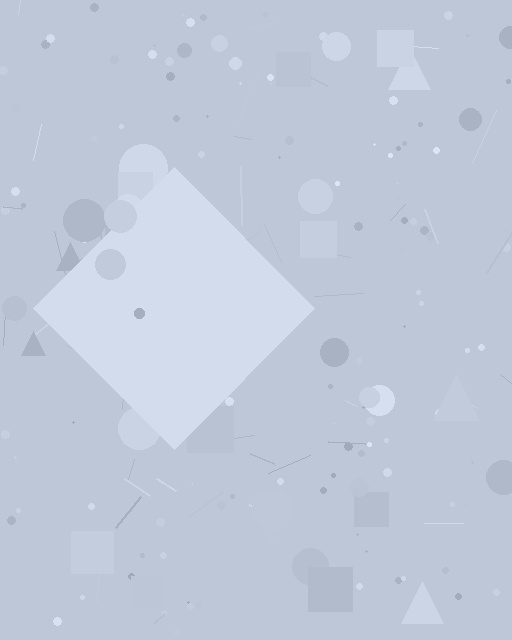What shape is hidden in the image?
A diamond is hidden in the image.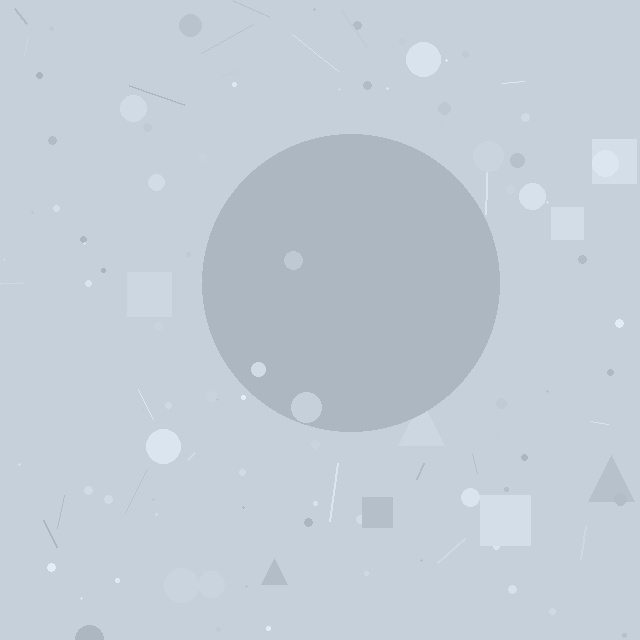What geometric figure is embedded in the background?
A circle is embedded in the background.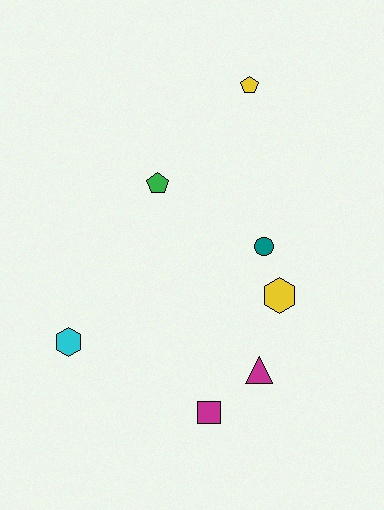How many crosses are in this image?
There are no crosses.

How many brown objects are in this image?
There are no brown objects.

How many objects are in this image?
There are 7 objects.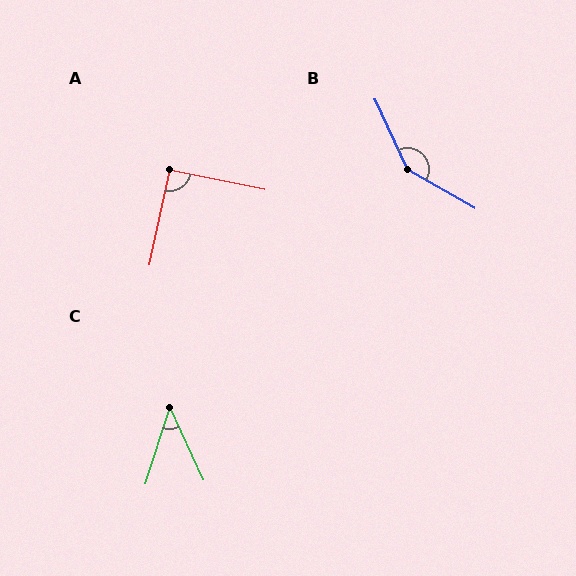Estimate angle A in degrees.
Approximately 91 degrees.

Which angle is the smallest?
C, at approximately 43 degrees.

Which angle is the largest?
B, at approximately 144 degrees.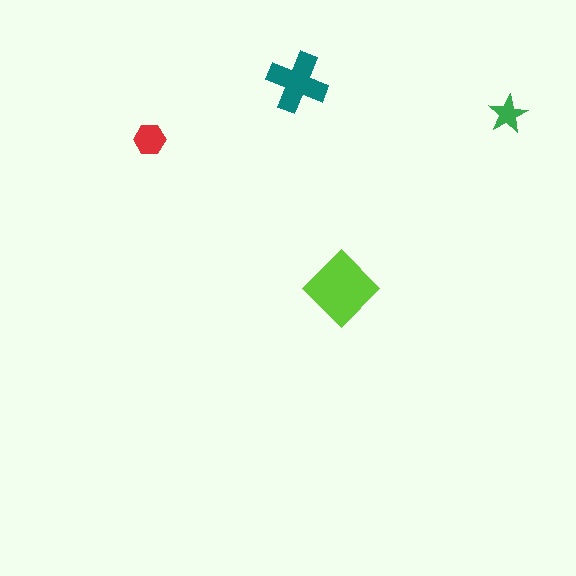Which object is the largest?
The lime diamond.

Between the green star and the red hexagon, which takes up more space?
The red hexagon.